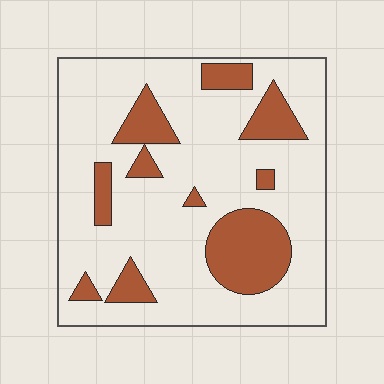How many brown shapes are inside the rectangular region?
10.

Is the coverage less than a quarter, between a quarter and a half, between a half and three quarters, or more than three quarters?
Less than a quarter.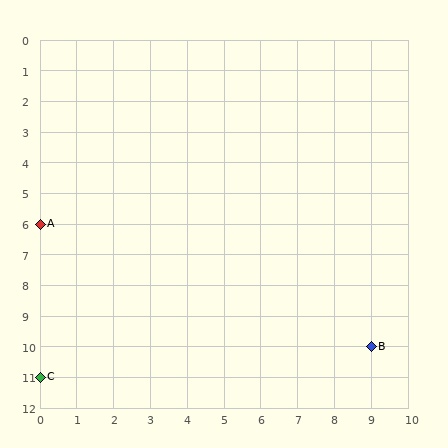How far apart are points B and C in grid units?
Points B and C are 9 columns and 1 row apart (about 9.1 grid units diagonally).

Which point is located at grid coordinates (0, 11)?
Point C is at (0, 11).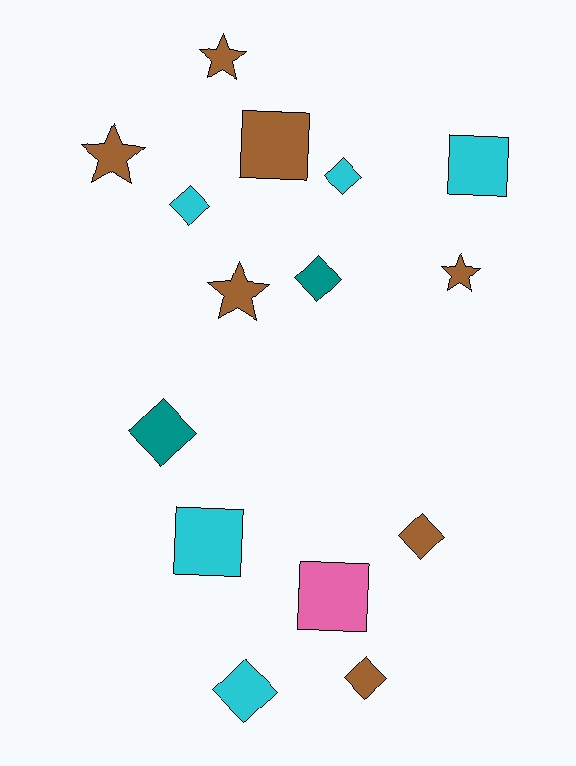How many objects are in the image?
There are 15 objects.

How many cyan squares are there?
There are 2 cyan squares.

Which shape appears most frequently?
Diamond, with 7 objects.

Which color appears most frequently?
Brown, with 7 objects.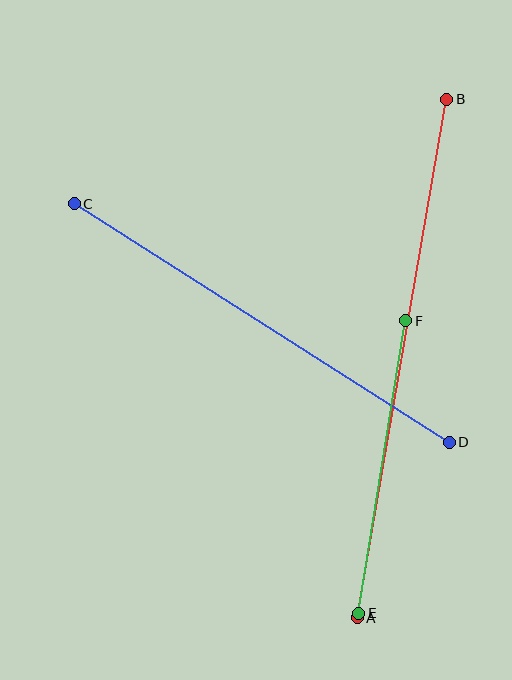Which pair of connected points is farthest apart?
Points A and B are farthest apart.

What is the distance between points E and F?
The distance is approximately 296 pixels.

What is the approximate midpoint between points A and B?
The midpoint is at approximately (402, 358) pixels.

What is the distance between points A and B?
The distance is approximately 526 pixels.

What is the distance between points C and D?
The distance is approximately 445 pixels.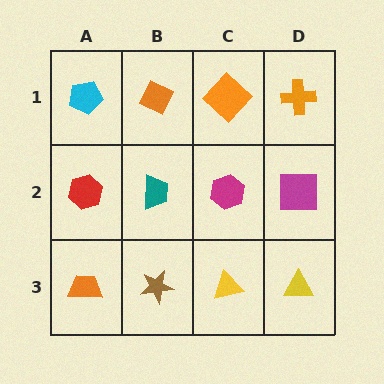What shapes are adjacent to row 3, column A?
A red hexagon (row 2, column A), a brown star (row 3, column B).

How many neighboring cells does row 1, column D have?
2.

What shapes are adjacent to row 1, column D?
A magenta square (row 2, column D), an orange diamond (row 1, column C).